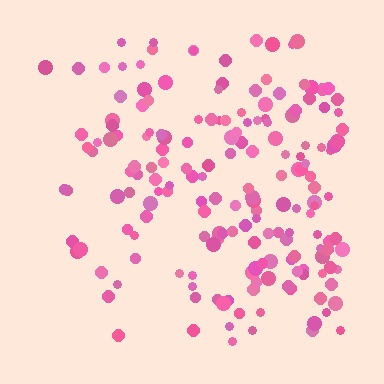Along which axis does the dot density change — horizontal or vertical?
Horizontal.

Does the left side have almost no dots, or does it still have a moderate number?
Still a moderate number, just noticeably fewer than the right.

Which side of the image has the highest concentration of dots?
The right.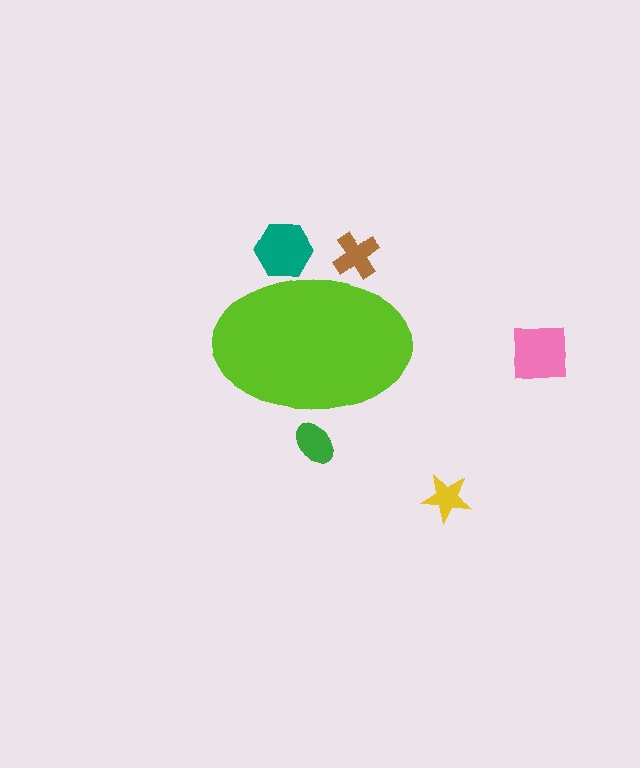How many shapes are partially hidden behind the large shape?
3 shapes are partially hidden.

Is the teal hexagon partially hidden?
Yes, the teal hexagon is partially hidden behind the lime ellipse.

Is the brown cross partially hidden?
Yes, the brown cross is partially hidden behind the lime ellipse.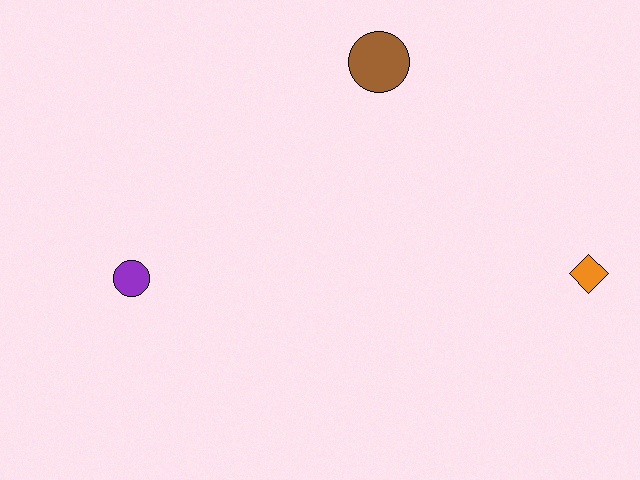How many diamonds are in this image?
There is 1 diamond.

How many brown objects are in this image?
There is 1 brown object.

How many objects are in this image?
There are 3 objects.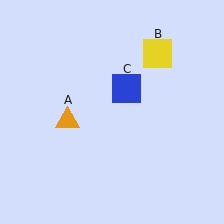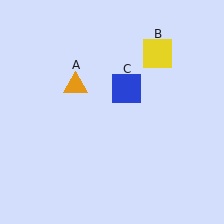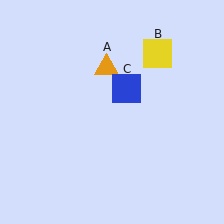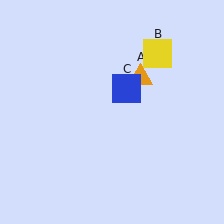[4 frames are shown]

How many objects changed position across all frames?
1 object changed position: orange triangle (object A).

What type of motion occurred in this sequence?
The orange triangle (object A) rotated clockwise around the center of the scene.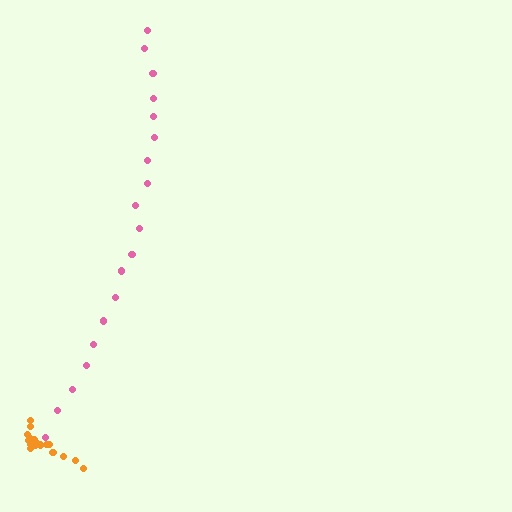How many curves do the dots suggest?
There are 2 distinct paths.